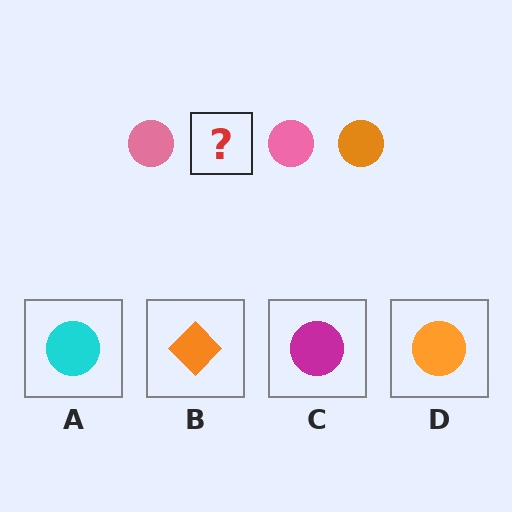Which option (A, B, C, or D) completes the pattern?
D.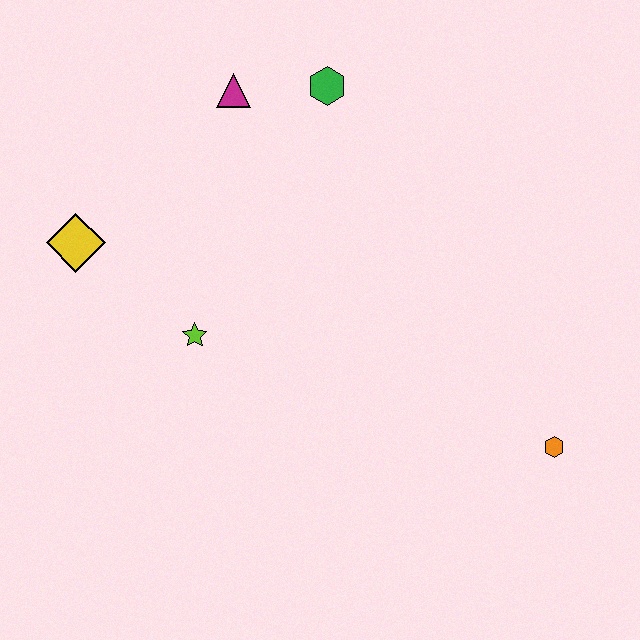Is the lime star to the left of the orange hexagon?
Yes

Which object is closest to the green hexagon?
The magenta triangle is closest to the green hexagon.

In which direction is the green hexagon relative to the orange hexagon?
The green hexagon is above the orange hexagon.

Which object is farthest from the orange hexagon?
The yellow diamond is farthest from the orange hexagon.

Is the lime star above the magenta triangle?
No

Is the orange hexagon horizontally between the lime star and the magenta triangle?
No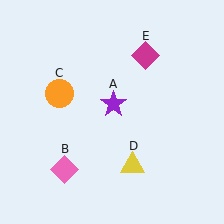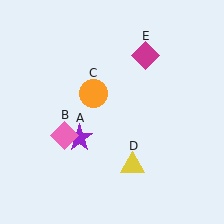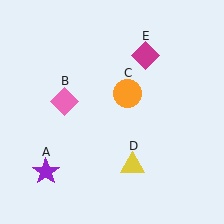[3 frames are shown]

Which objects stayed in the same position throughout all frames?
Yellow triangle (object D) and magenta diamond (object E) remained stationary.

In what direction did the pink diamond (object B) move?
The pink diamond (object B) moved up.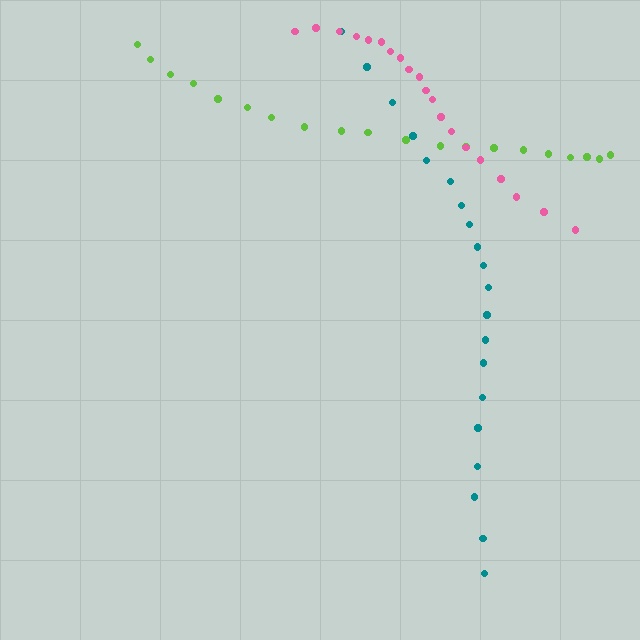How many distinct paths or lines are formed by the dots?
There are 3 distinct paths.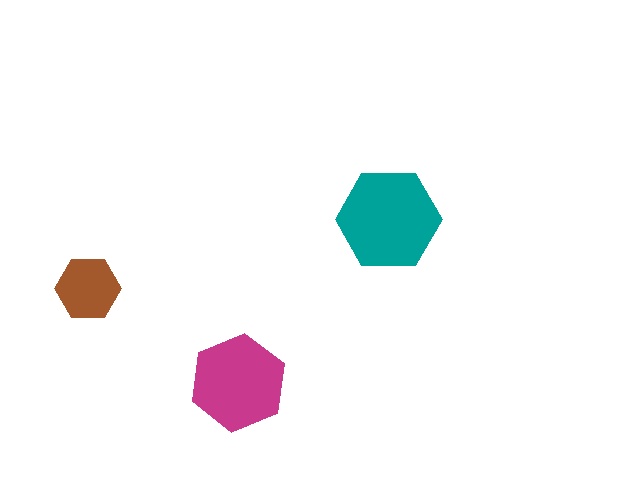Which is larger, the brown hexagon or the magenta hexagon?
The magenta one.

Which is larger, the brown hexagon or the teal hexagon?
The teal one.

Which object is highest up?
The teal hexagon is topmost.